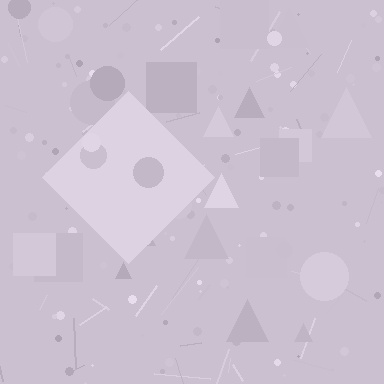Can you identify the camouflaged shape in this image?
The camouflaged shape is a diamond.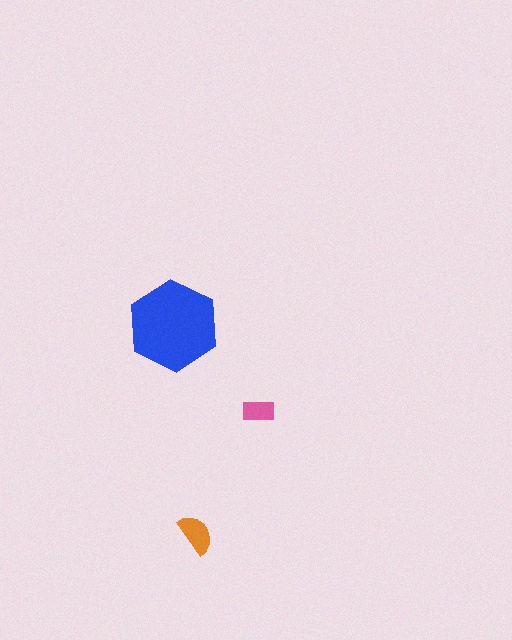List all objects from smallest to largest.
The pink rectangle, the orange semicircle, the blue hexagon.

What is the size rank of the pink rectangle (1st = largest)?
3rd.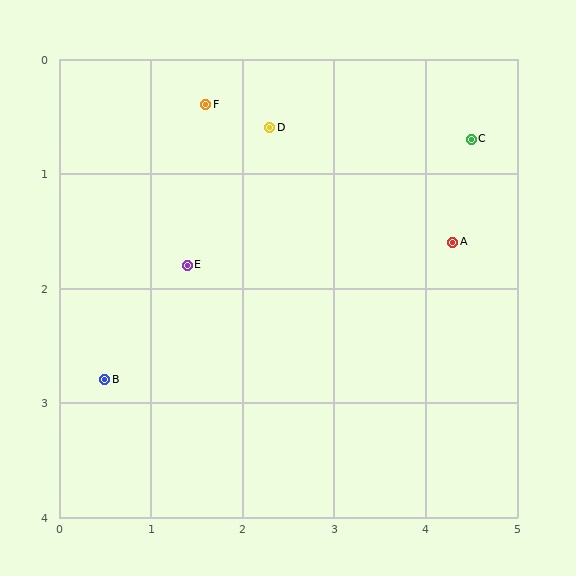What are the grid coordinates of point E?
Point E is at approximately (1.4, 1.8).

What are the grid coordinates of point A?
Point A is at approximately (4.3, 1.6).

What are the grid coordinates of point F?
Point F is at approximately (1.6, 0.4).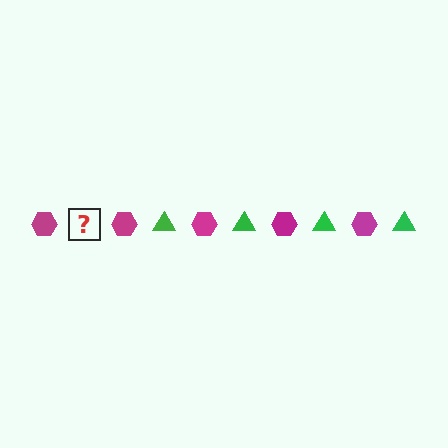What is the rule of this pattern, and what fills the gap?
The rule is that the pattern alternates between magenta hexagon and green triangle. The gap should be filled with a green triangle.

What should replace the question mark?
The question mark should be replaced with a green triangle.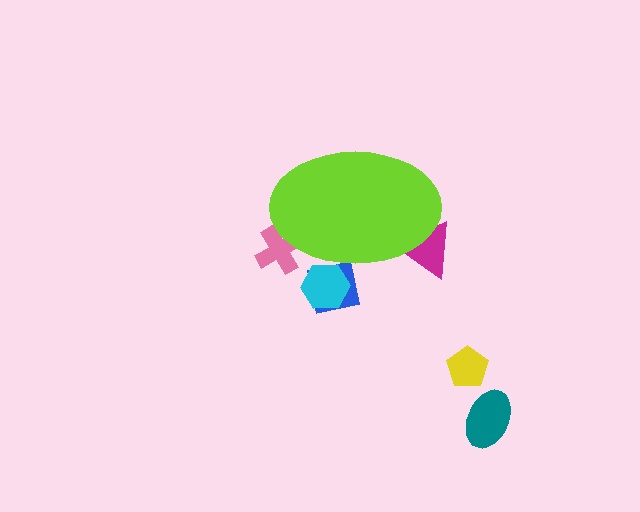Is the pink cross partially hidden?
Yes, the pink cross is partially hidden behind the lime ellipse.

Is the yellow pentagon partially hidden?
No, the yellow pentagon is fully visible.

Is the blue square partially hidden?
Yes, the blue square is partially hidden behind the lime ellipse.